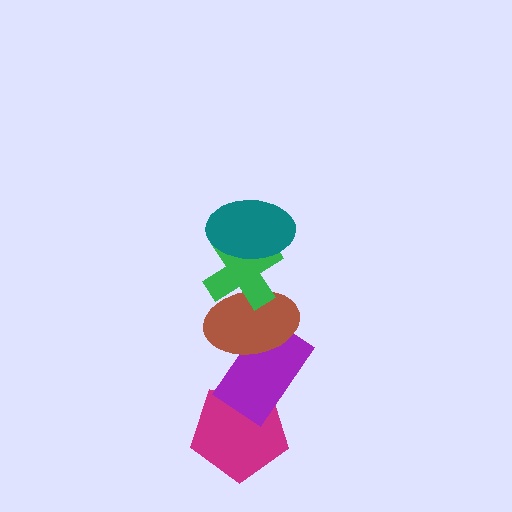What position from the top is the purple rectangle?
The purple rectangle is 4th from the top.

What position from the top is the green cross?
The green cross is 2nd from the top.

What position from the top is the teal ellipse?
The teal ellipse is 1st from the top.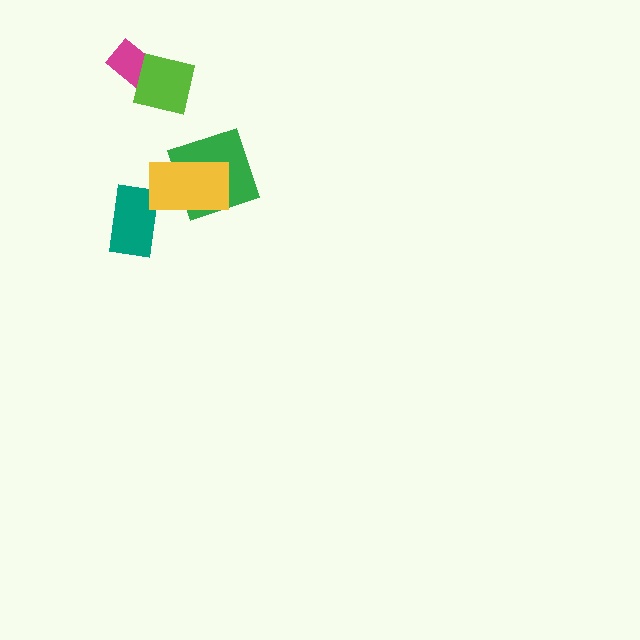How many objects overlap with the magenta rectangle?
1 object overlaps with the magenta rectangle.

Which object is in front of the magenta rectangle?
The lime square is in front of the magenta rectangle.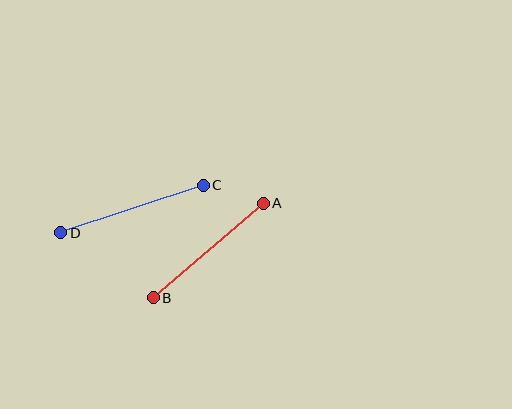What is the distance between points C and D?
The distance is approximately 150 pixels.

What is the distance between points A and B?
The distance is approximately 145 pixels.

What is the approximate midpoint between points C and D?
The midpoint is at approximately (132, 209) pixels.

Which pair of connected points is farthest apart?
Points C and D are farthest apart.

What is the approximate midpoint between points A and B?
The midpoint is at approximately (208, 251) pixels.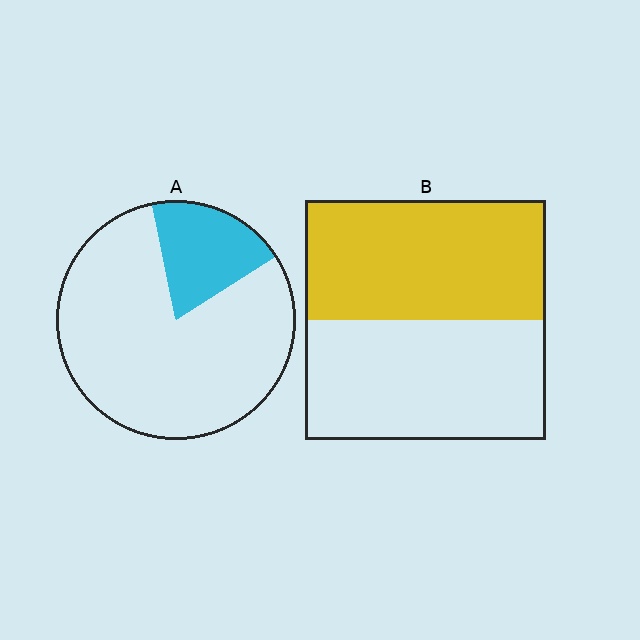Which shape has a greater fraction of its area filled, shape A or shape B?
Shape B.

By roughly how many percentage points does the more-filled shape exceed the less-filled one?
By roughly 30 percentage points (B over A).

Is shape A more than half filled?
No.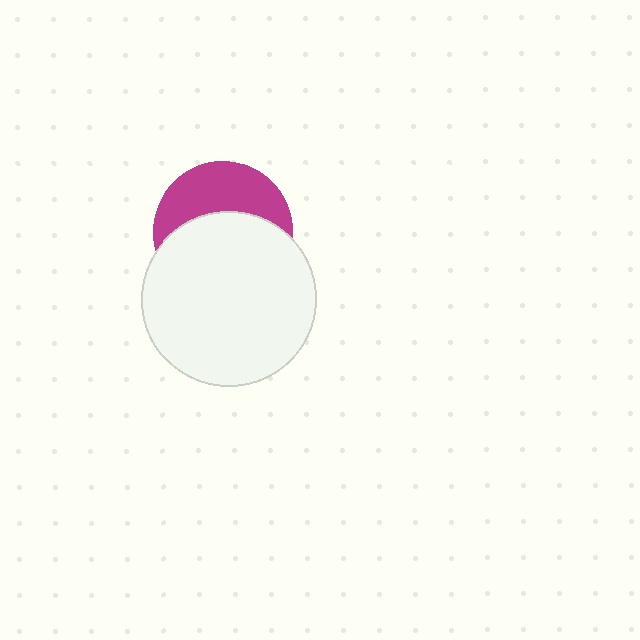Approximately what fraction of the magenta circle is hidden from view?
Roughly 59% of the magenta circle is hidden behind the white circle.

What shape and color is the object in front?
The object in front is a white circle.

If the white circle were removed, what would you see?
You would see the complete magenta circle.